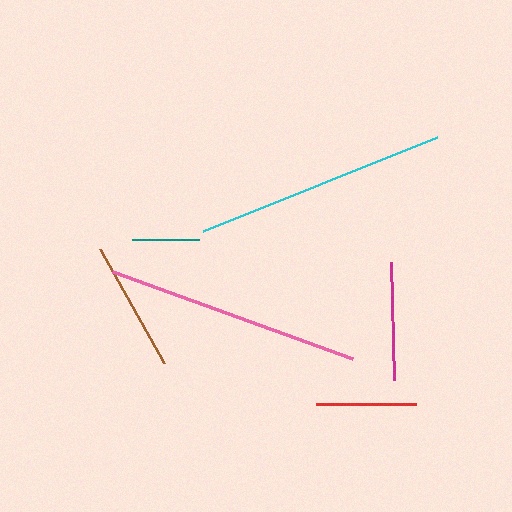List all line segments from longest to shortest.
From longest to shortest: pink, cyan, brown, magenta, red, teal.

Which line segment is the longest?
The pink line is the longest at approximately 255 pixels.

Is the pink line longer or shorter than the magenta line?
The pink line is longer than the magenta line.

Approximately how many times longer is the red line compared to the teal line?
The red line is approximately 1.5 times the length of the teal line.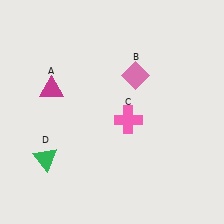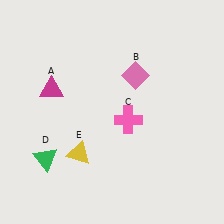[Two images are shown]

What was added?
A yellow triangle (E) was added in Image 2.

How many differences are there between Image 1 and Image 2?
There is 1 difference between the two images.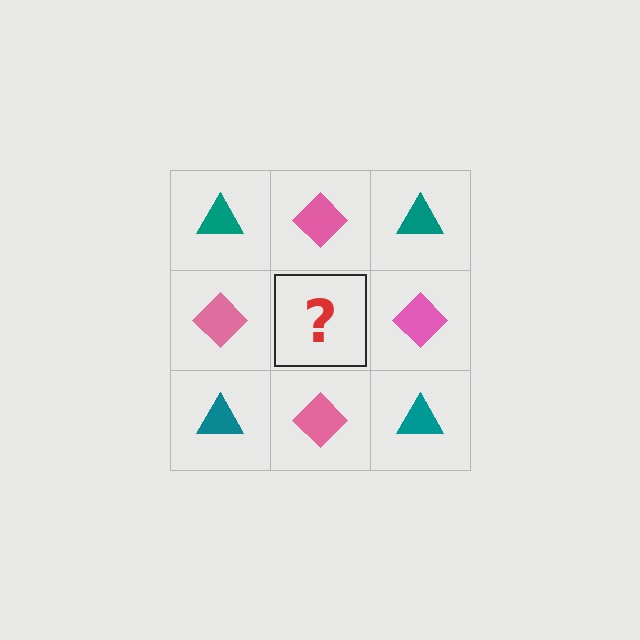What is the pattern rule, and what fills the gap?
The rule is that it alternates teal triangle and pink diamond in a checkerboard pattern. The gap should be filled with a teal triangle.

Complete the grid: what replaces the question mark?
The question mark should be replaced with a teal triangle.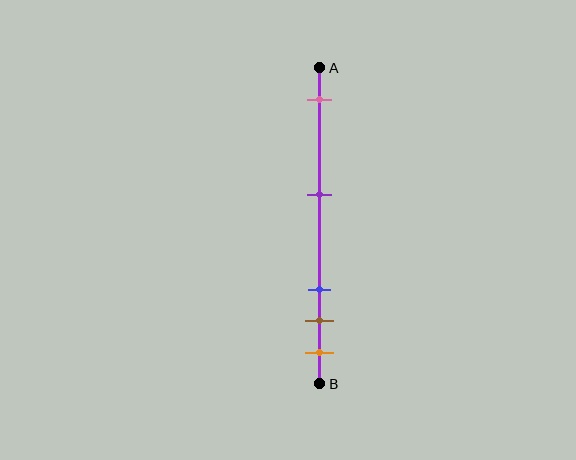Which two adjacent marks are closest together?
The brown and orange marks are the closest adjacent pair.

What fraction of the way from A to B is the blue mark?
The blue mark is approximately 70% (0.7) of the way from A to B.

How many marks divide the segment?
There are 5 marks dividing the segment.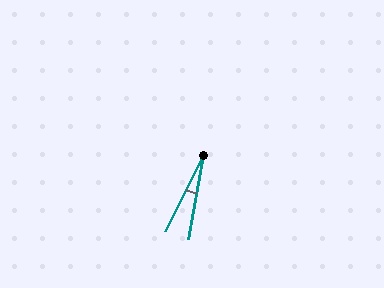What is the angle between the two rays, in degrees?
Approximately 16 degrees.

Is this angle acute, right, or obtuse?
It is acute.